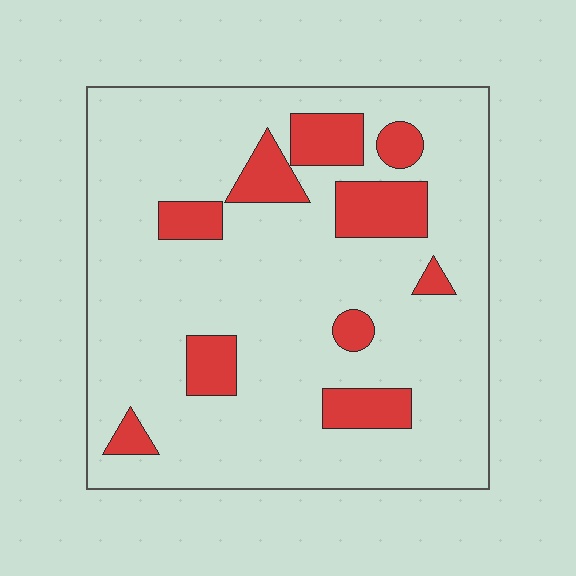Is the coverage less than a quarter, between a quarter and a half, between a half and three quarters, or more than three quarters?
Less than a quarter.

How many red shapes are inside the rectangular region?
10.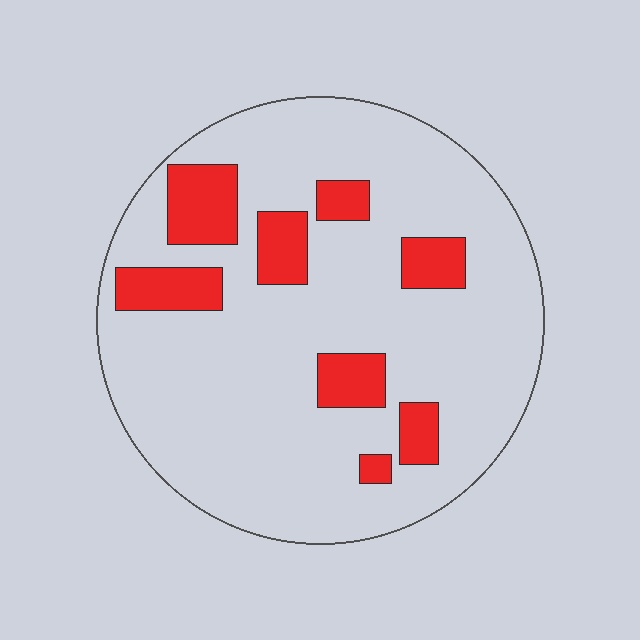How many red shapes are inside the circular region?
8.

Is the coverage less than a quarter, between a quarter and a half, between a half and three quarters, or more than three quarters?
Less than a quarter.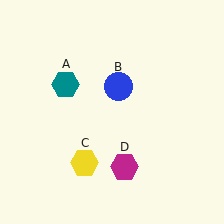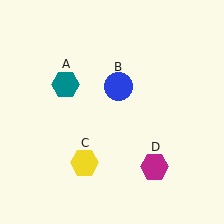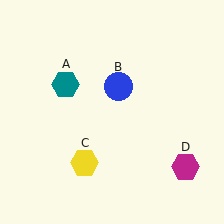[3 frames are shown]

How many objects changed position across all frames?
1 object changed position: magenta hexagon (object D).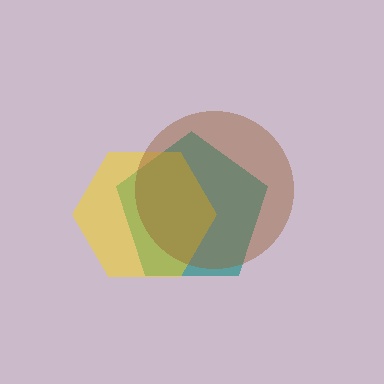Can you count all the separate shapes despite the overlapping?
Yes, there are 3 separate shapes.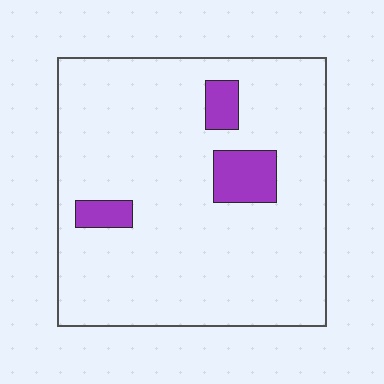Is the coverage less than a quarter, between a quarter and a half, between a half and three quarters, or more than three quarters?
Less than a quarter.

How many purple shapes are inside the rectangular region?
3.